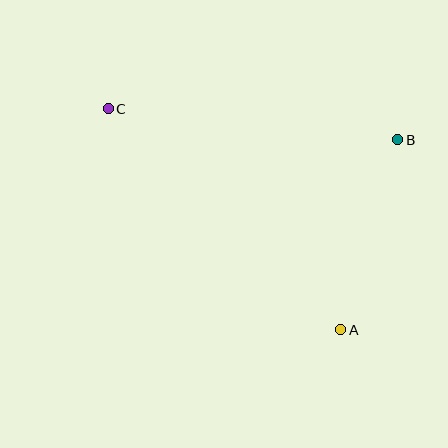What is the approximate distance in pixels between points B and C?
The distance between B and C is approximately 291 pixels.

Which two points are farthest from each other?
Points A and C are farthest from each other.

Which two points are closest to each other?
Points A and B are closest to each other.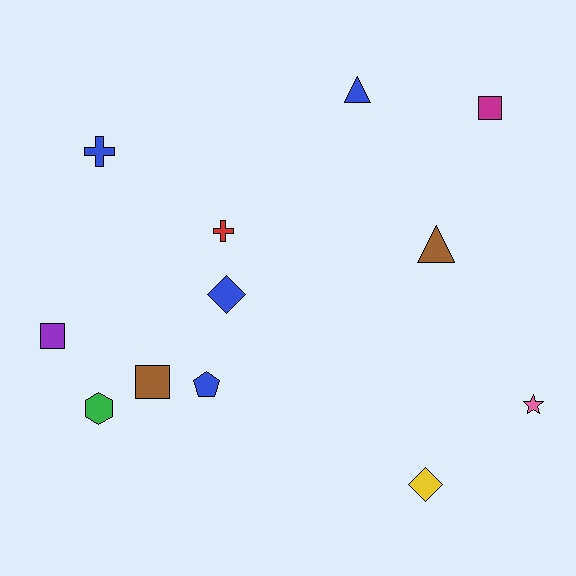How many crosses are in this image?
There are 2 crosses.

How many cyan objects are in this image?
There are no cyan objects.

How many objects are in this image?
There are 12 objects.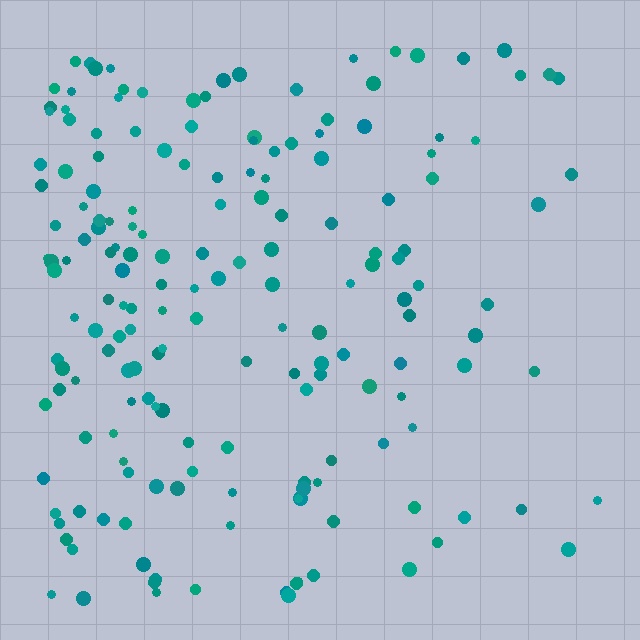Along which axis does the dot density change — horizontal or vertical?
Horizontal.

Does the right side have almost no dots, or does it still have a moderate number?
Still a moderate number, just noticeably fewer than the left.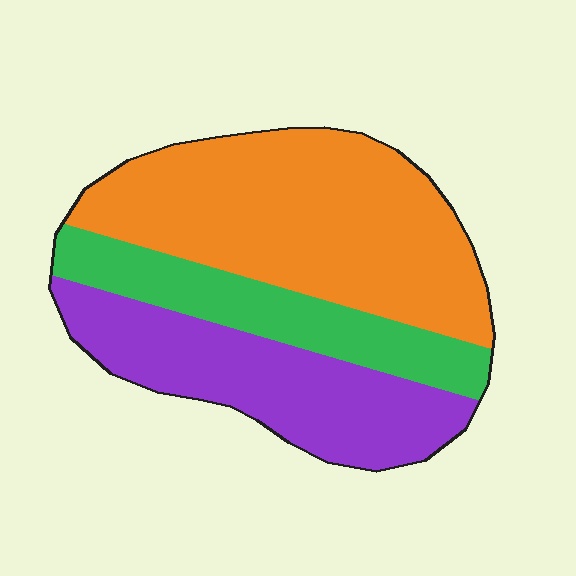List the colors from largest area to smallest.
From largest to smallest: orange, purple, green.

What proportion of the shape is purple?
Purple covers around 30% of the shape.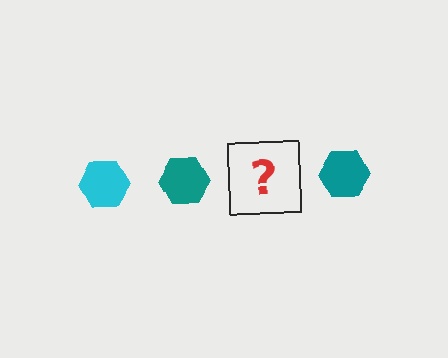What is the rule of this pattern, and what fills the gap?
The rule is that the pattern cycles through cyan, teal hexagons. The gap should be filled with a cyan hexagon.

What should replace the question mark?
The question mark should be replaced with a cyan hexagon.